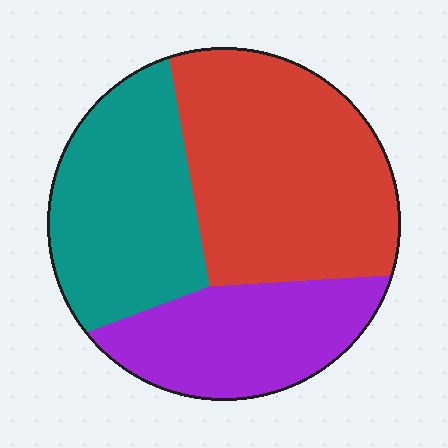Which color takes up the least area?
Purple, at roughly 25%.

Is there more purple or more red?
Red.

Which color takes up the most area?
Red, at roughly 45%.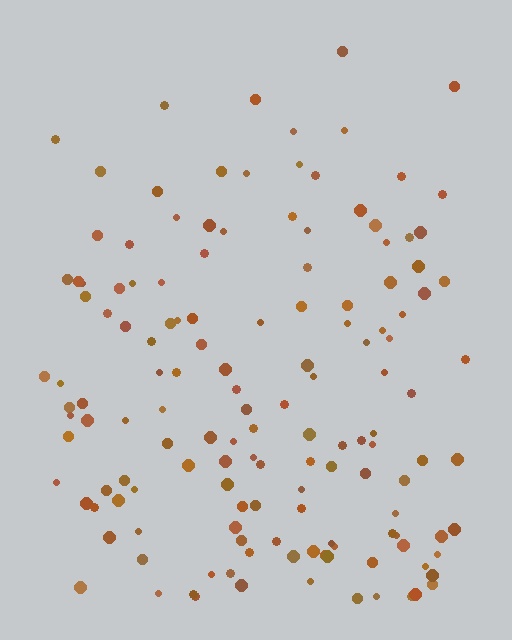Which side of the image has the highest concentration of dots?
The bottom.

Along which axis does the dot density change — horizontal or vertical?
Vertical.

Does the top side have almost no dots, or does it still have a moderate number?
Still a moderate number, just noticeably fewer than the bottom.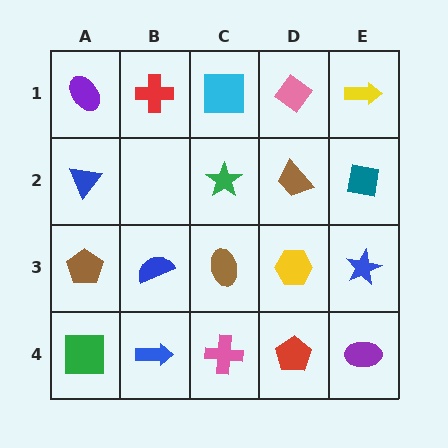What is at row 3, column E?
A blue star.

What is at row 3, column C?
A brown ellipse.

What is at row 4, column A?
A green square.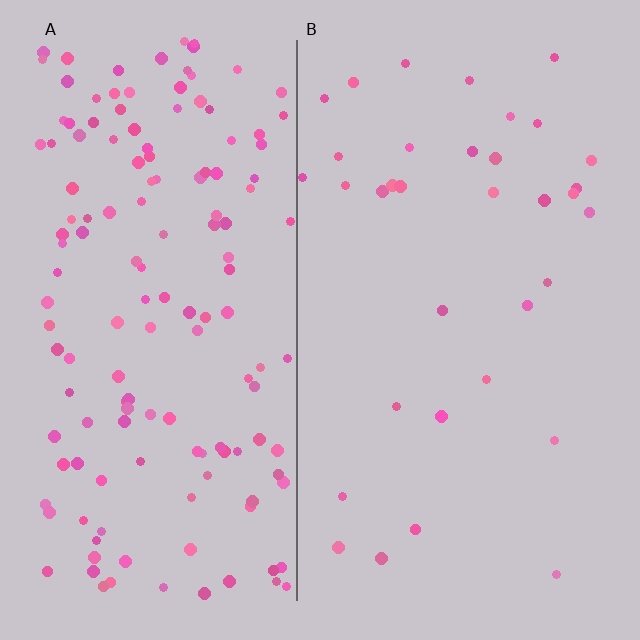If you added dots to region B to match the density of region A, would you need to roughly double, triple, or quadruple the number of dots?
Approximately quadruple.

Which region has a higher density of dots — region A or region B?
A (the left).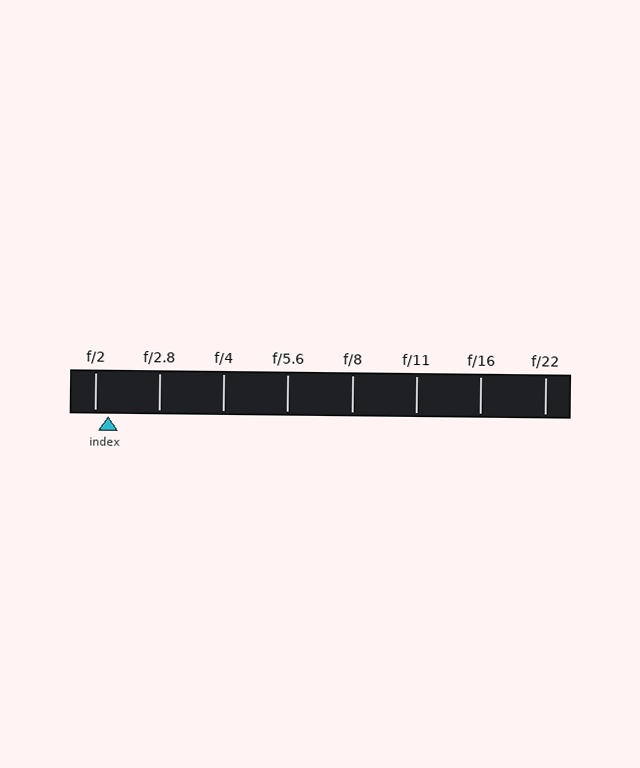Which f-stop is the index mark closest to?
The index mark is closest to f/2.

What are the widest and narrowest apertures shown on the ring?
The widest aperture shown is f/2 and the narrowest is f/22.